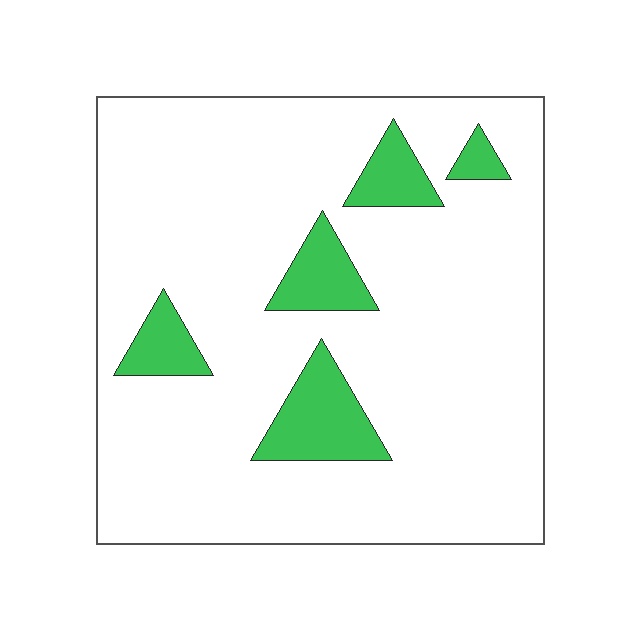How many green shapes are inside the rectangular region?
5.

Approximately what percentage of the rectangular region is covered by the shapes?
Approximately 15%.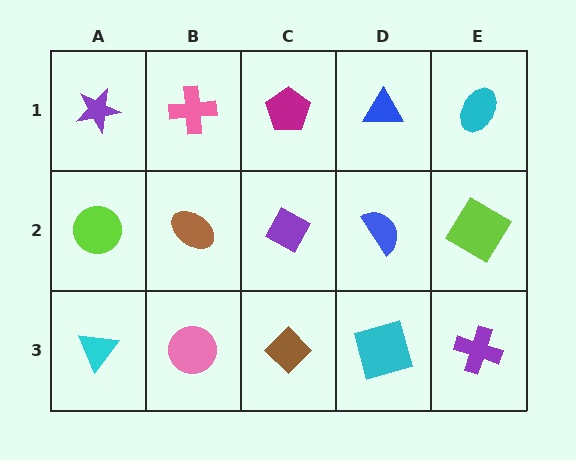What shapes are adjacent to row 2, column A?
A purple star (row 1, column A), a cyan triangle (row 3, column A), a brown ellipse (row 2, column B).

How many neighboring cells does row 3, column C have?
3.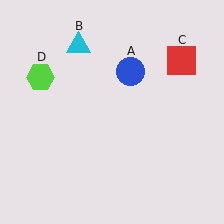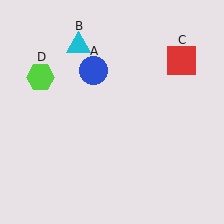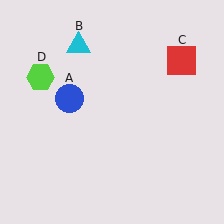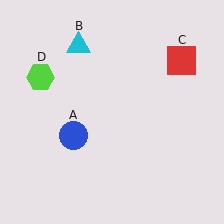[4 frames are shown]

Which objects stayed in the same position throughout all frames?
Cyan triangle (object B) and red square (object C) and lime hexagon (object D) remained stationary.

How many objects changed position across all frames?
1 object changed position: blue circle (object A).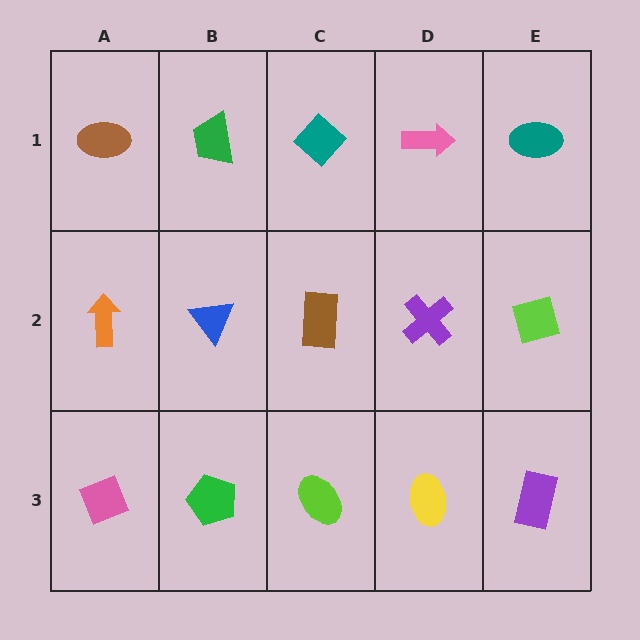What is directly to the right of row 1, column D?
A teal ellipse.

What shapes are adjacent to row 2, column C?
A teal diamond (row 1, column C), a lime ellipse (row 3, column C), a blue triangle (row 2, column B), a purple cross (row 2, column D).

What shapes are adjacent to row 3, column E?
A lime diamond (row 2, column E), a yellow ellipse (row 3, column D).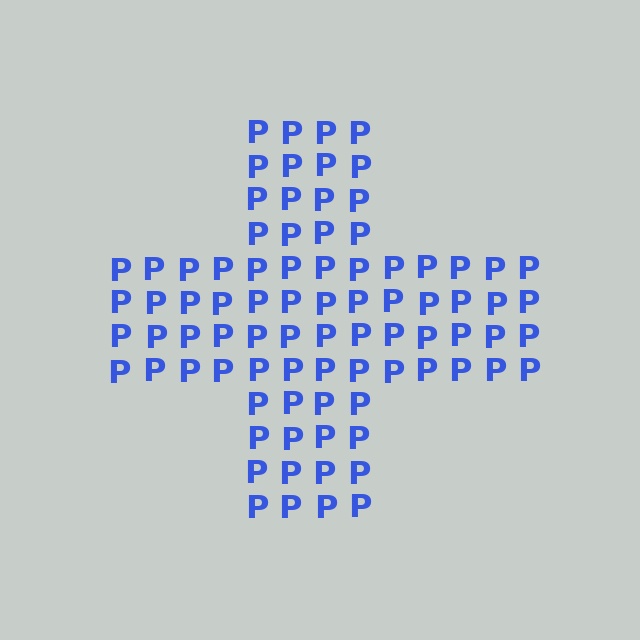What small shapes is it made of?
It is made of small letter P's.